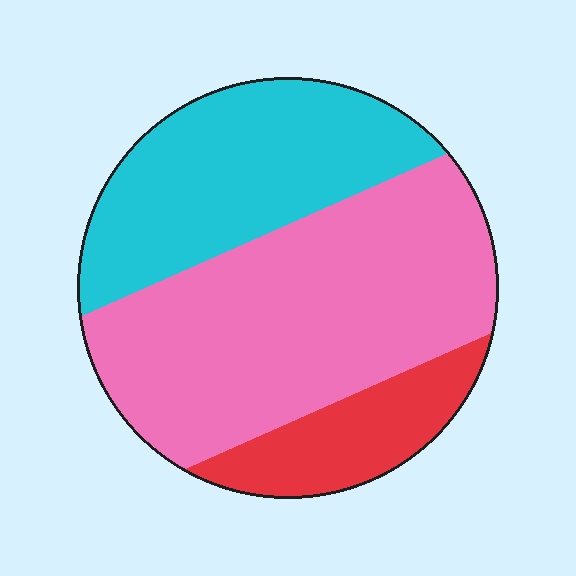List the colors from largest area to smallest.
From largest to smallest: pink, cyan, red.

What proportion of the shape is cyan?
Cyan covers around 35% of the shape.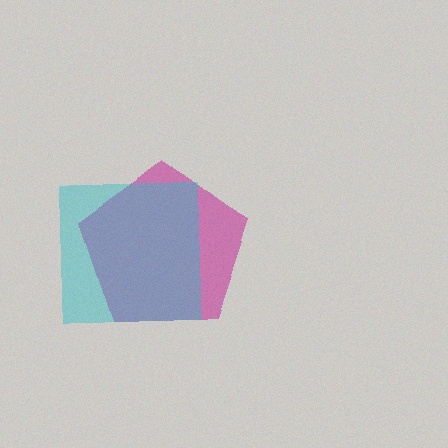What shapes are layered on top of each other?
The layered shapes are: a magenta pentagon, a cyan square.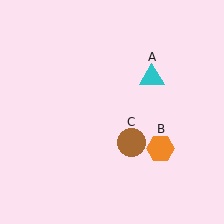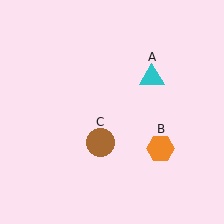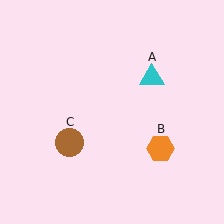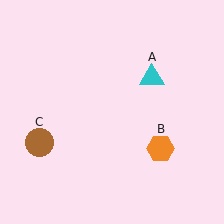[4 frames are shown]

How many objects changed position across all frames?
1 object changed position: brown circle (object C).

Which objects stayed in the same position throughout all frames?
Cyan triangle (object A) and orange hexagon (object B) remained stationary.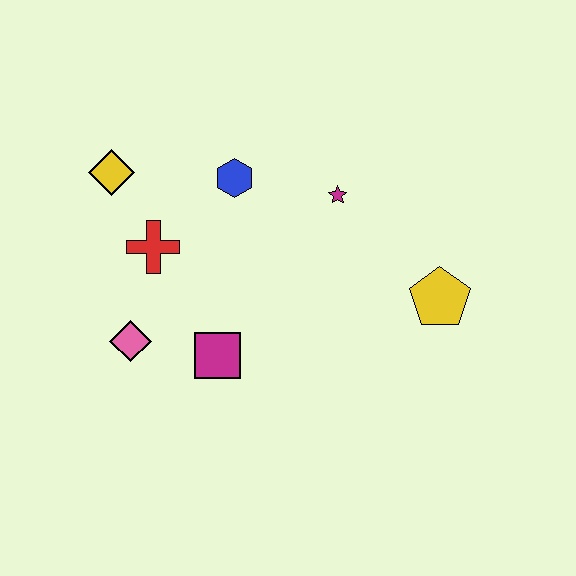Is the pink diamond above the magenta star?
No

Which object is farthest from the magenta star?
The pink diamond is farthest from the magenta star.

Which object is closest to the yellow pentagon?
The magenta star is closest to the yellow pentagon.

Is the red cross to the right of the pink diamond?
Yes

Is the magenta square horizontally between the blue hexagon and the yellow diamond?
Yes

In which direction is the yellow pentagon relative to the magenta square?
The yellow pentagon is to the right of the magenta square.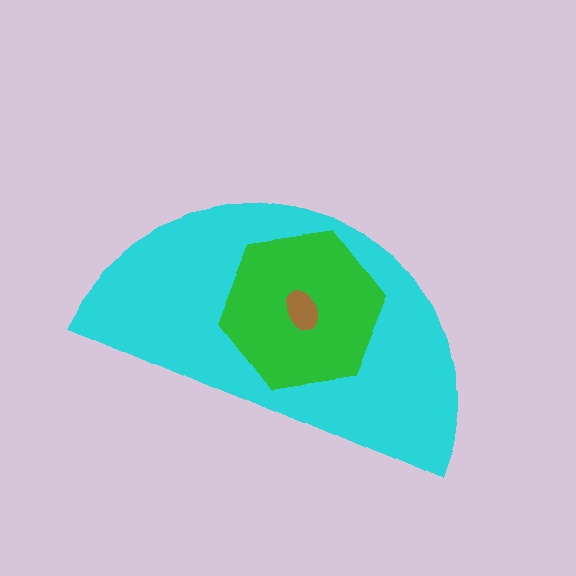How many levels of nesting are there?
3.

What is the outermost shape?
The cyan semicircle.